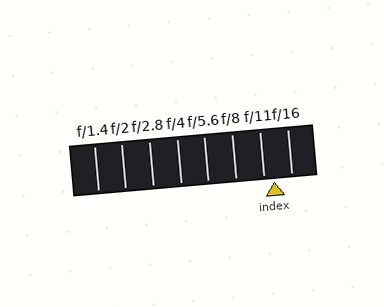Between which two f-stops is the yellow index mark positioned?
The index mark is between f/11 and f/16.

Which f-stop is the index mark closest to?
The index mark is closest to f/11.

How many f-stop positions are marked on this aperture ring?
There are 8 f-stop positions marked.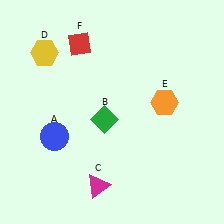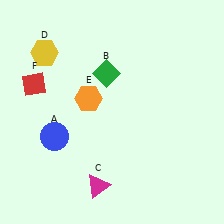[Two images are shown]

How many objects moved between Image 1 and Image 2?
3 objects moved between the two images.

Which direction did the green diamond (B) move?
The green diamond (B) moved up.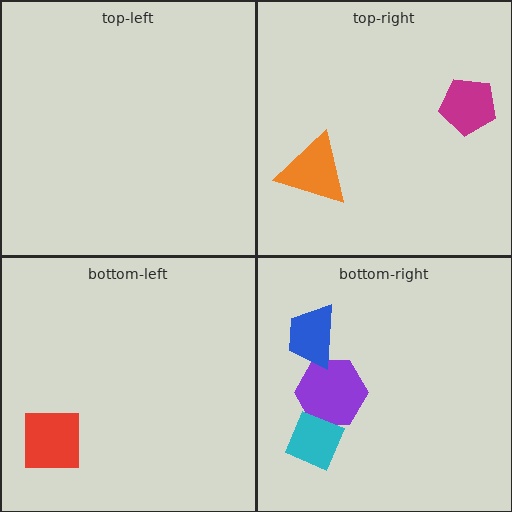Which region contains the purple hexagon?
The bottom-right region.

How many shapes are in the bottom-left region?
1.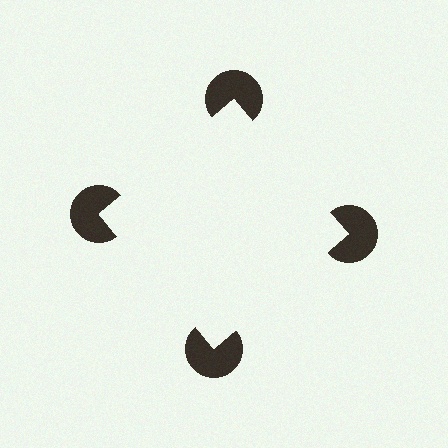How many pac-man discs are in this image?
There are 4 — one at each vertex of the illusory square.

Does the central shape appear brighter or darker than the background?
It typically appears slightly brighter than the background, even though no actual brightness change is drawn.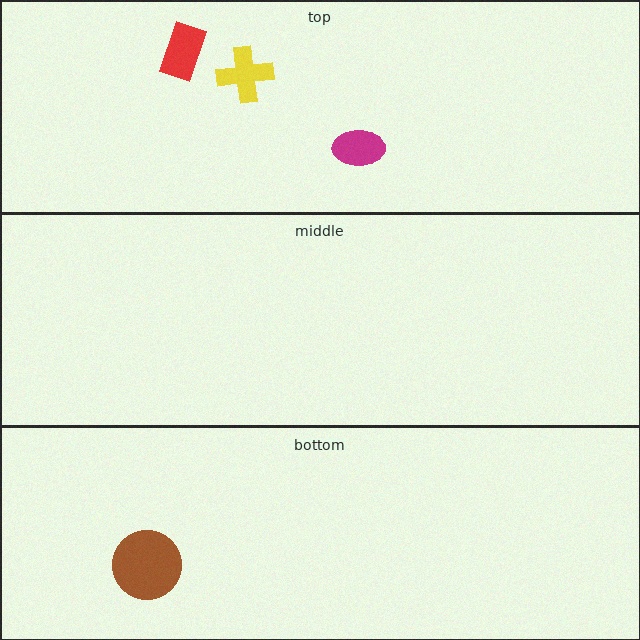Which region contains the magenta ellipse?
The top region.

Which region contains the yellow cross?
The top region.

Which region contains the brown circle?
The bottom region.